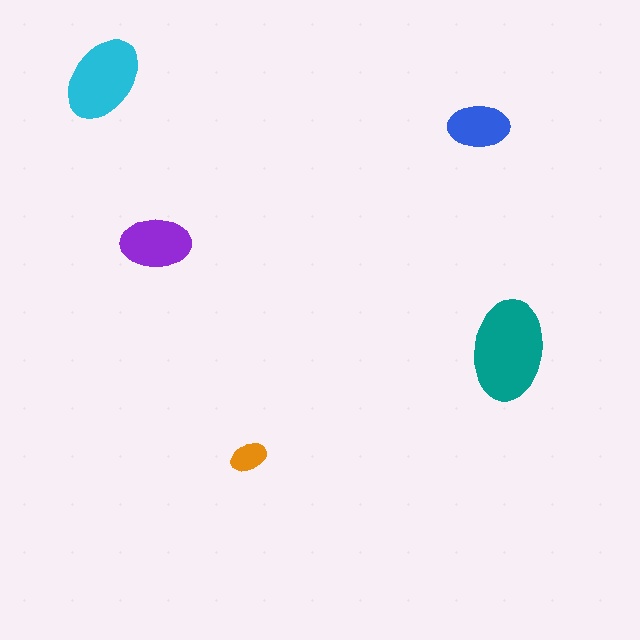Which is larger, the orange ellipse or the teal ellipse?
The teal one.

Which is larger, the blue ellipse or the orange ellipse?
The blue one.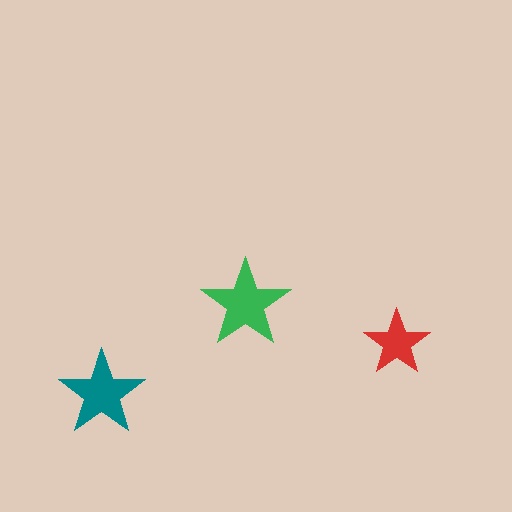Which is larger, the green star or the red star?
The green one.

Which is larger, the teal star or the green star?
The green one.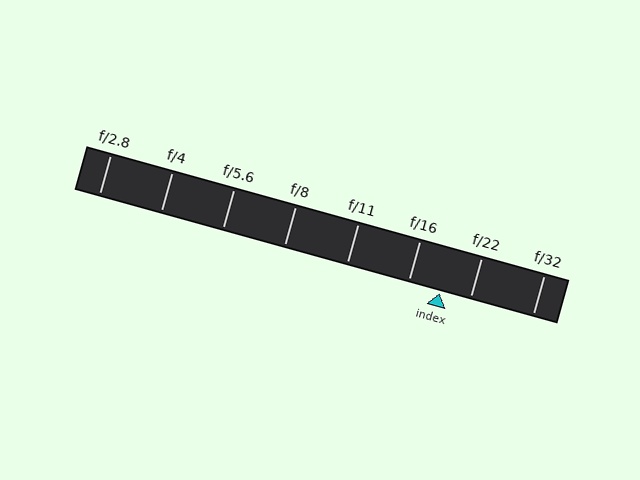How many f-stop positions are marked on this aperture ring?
There are 8 f-stop positions marked.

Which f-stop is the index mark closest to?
The index mark is closest to f/22.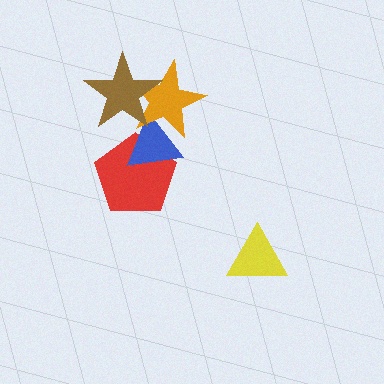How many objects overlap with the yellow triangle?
0 objects overlap with the yellow triangle.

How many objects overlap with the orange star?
2 objects overlap with the orange star.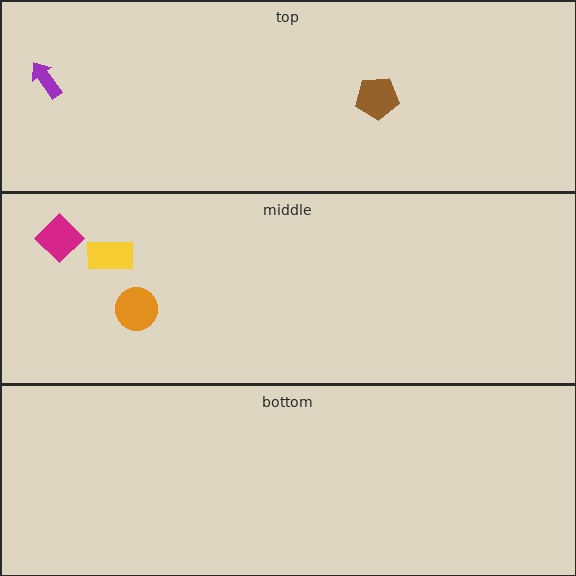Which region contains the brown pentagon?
The top region.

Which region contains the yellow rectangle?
The middle region.